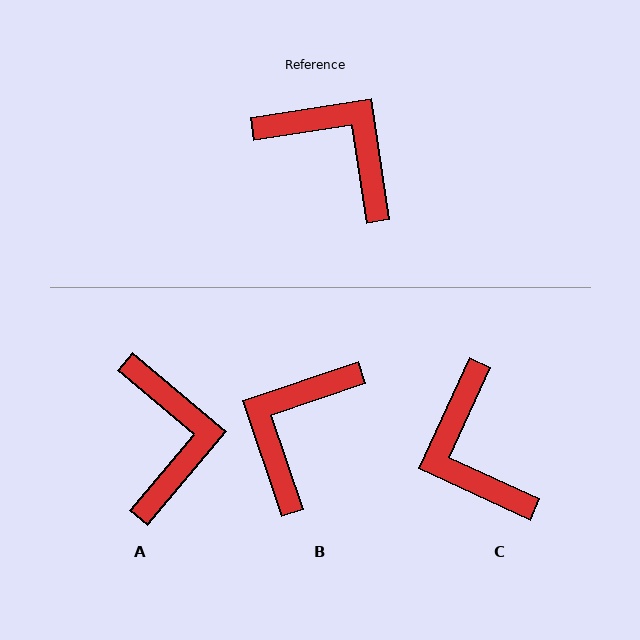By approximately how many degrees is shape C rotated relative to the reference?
Approximately 147 degrees counter-clockwise.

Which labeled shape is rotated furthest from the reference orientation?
C, about 147 degrees away.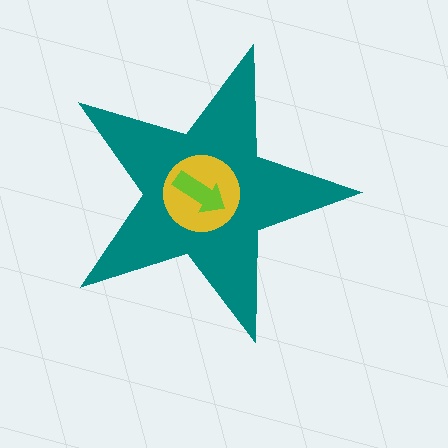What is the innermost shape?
The lime arrow.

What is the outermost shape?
The teal star.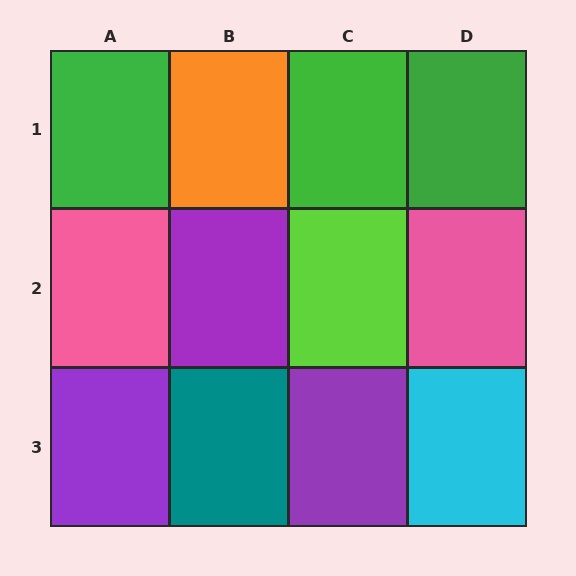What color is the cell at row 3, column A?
Purple.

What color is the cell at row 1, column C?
Green.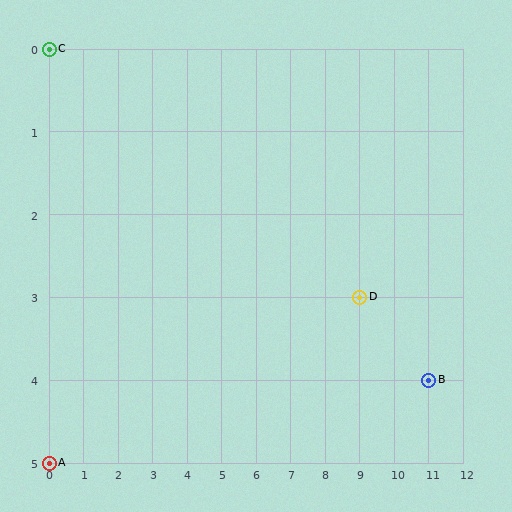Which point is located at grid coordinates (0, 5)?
Point A is at (0, 5).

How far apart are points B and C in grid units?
Points B and C are 11 columns and 4 rows apart (about 11.7 grid units diagonally).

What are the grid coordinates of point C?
Point C is at grid coordinates (0, 0).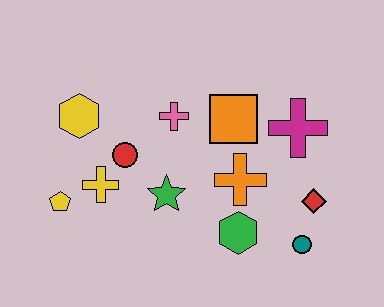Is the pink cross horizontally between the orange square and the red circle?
Yes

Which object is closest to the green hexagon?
The orange cross is closest to the green hexagon.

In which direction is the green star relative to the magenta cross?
The green star is to the left of the magenta cross.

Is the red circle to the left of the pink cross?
Yes